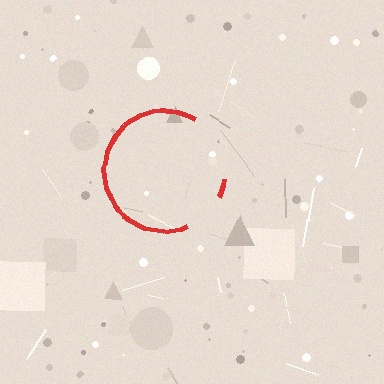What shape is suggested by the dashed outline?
The dashed outline suggests a circle.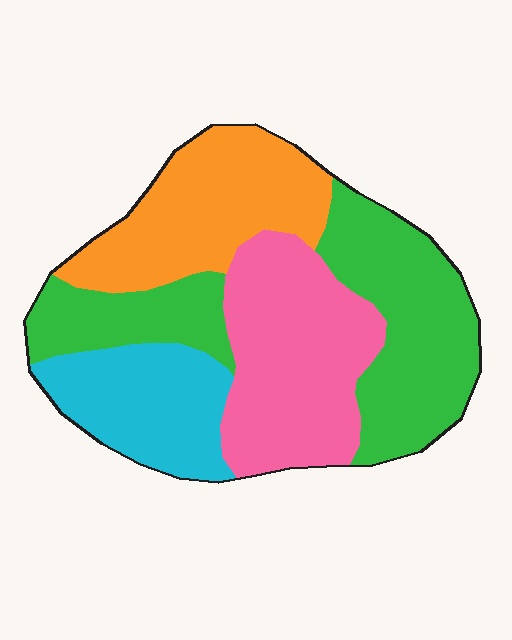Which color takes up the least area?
Cyan, at roughly 15%.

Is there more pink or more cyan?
Pink.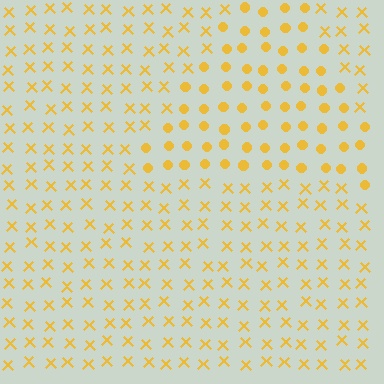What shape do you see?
I see a triangle.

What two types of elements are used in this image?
The image uses circles inside the triangle region and X marks outside it.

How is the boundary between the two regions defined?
The boundary is defined by a change in element shape: circles inside vs. X marks outside. All elements share the same color and spacing.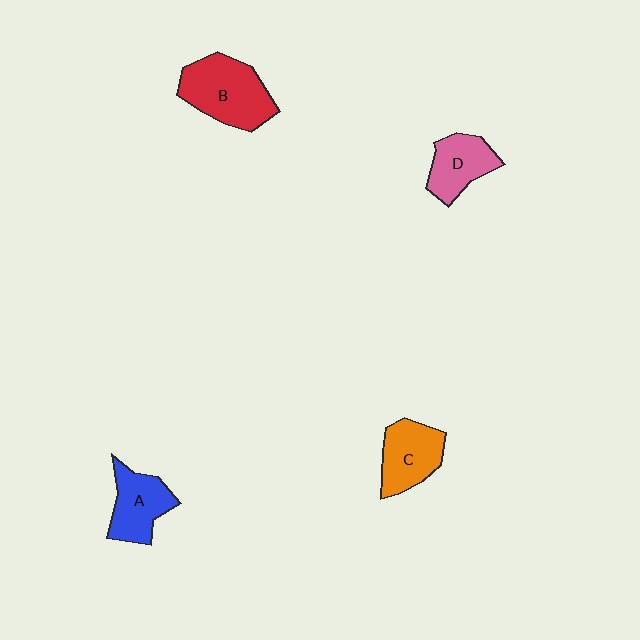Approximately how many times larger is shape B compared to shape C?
Approximately 1.4 times.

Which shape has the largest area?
Shape B (red).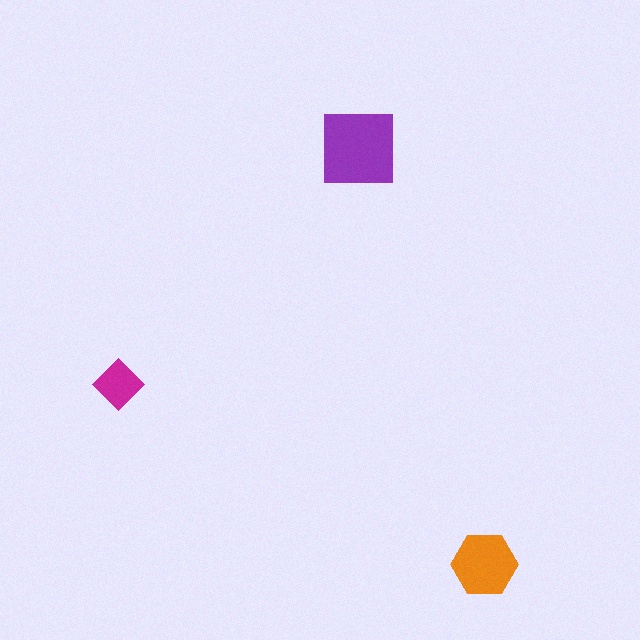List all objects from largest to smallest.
The purple square, the orange hexagon, the magenta diamond.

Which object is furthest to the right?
The orange hexagon is rightmost.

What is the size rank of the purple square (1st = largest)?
1st.